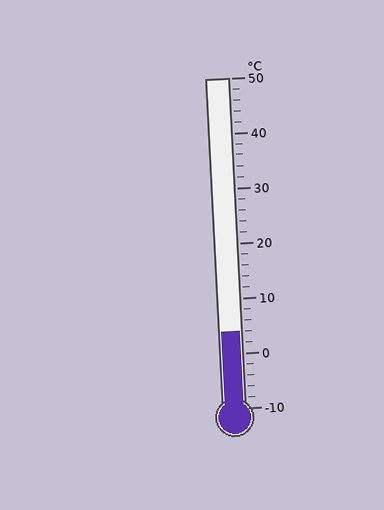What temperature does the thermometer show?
The thermometer shows approximately 4°C.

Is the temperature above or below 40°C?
The temperature is below 40°C.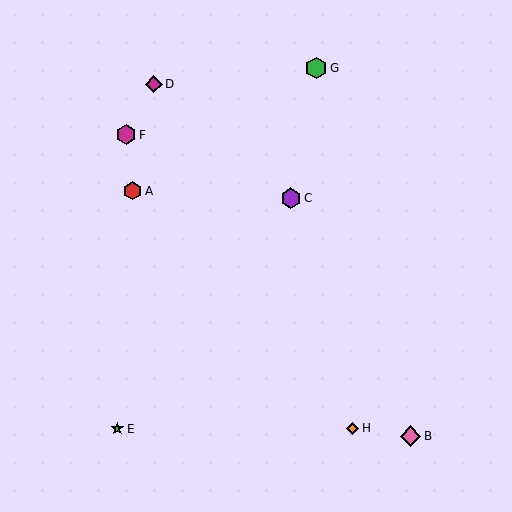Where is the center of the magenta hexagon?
The center of the magenta hexagon is at (126, 135).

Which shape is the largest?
The green hexagon (labeled G) is the largest.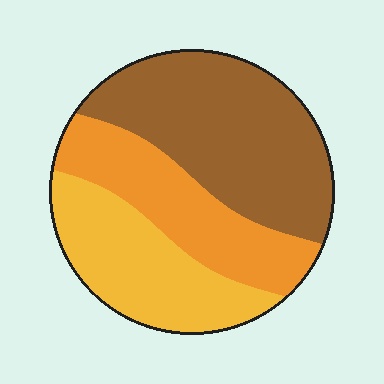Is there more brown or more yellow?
Brown.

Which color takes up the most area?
Brown, at roughly 45%.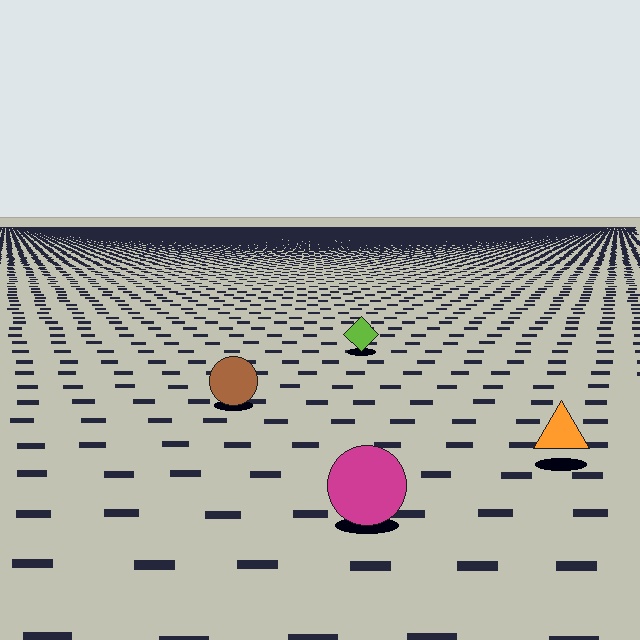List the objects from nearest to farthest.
From nearest to farthest: the magenta circle, the orange triangle, the brown circle, the lime diamond.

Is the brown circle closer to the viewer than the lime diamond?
Yes. The brown circle is closer — you can tell from the texture gradient: the ground texture is coarser near it.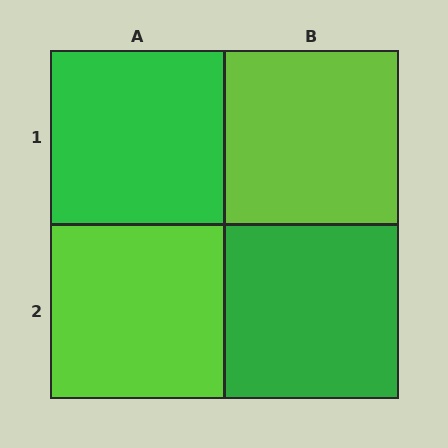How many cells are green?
2 cells are green.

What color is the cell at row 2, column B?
Green.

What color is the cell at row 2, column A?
Lime.